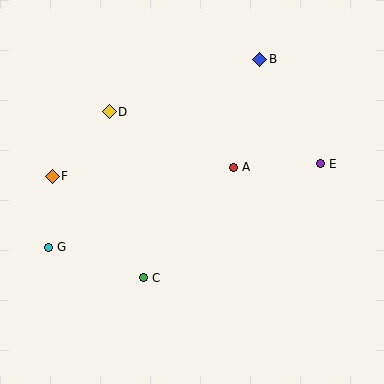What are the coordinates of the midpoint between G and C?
The midpoint between G and C is at (96, 263).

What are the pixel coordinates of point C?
Point C is at (143, 278).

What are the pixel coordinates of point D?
Point D is at (109, 112).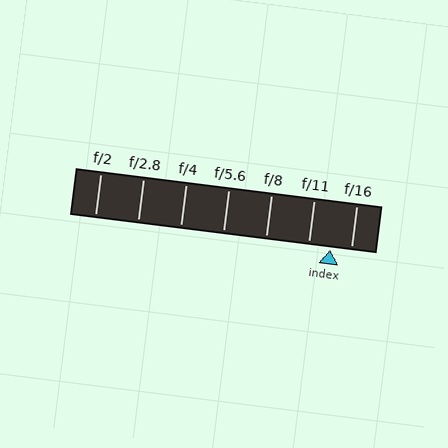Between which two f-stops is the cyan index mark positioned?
The index mark is between f/11 and f/16.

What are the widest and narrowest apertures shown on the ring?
The widest aperture shown is f/2 and the narrowest is f/16.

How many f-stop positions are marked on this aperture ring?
There are 7 f-stop positions marked.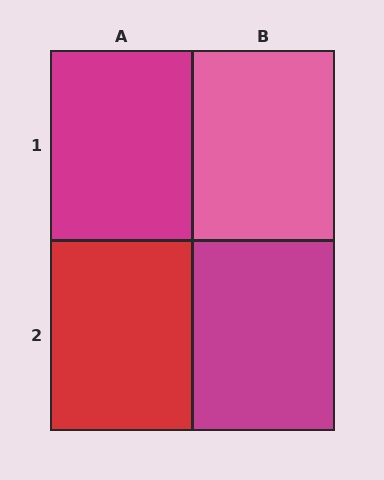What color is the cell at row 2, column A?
Red.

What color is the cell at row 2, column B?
Magenta.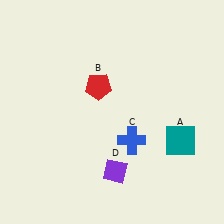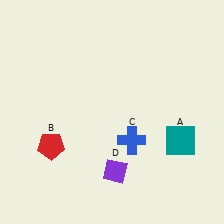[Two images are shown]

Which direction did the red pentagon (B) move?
The red pentagon (B) moved down.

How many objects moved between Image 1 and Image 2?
1 object moved between the two images.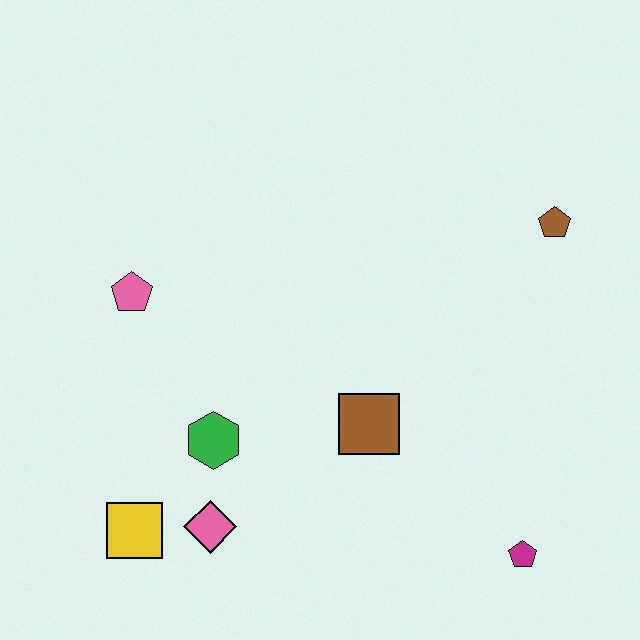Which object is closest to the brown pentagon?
The brown square is closest to the brown pentagon.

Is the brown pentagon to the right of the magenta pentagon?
Yes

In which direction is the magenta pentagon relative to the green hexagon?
The magenta pentagon is to the right of the green hexagon.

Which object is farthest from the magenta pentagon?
The pink pentagon is farthest from the magenta pentagon.